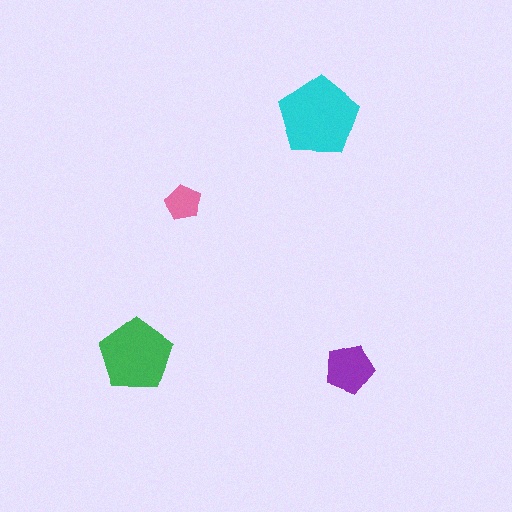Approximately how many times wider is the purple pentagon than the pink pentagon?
About 1.5 times wider.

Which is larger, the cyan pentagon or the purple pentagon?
The cyan one.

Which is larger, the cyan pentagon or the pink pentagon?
The cyan one.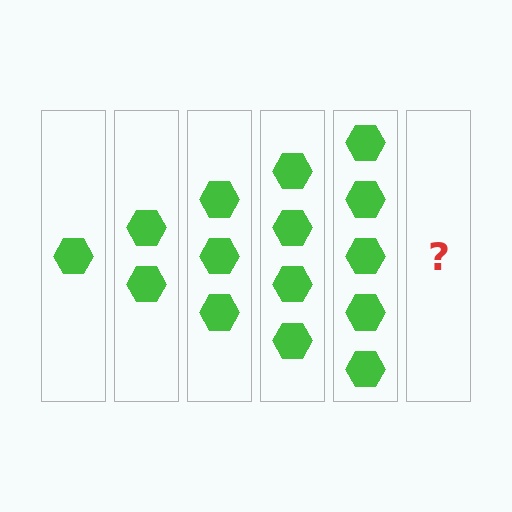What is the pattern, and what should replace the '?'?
The pattern is that each step adds one more hexagon. The '?' should be 6 hexagons.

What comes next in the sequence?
The next element should be 6 hexagons.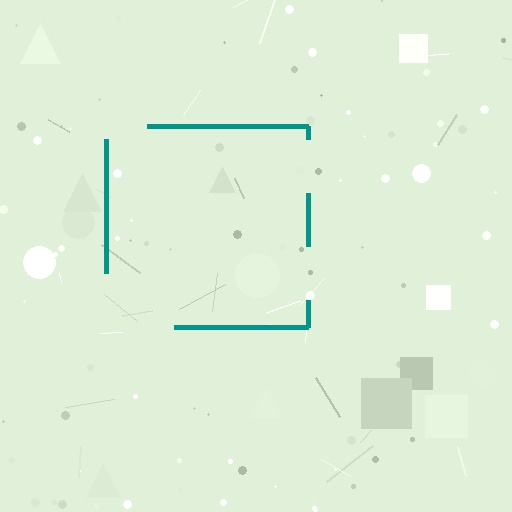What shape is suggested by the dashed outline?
The dashed outline suggests a square.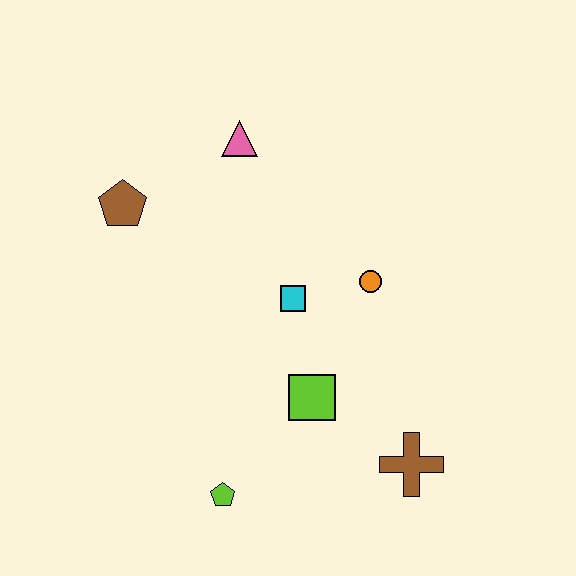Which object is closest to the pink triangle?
The brown pentagon is closest to the pink triangle.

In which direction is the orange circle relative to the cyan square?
The orange circle is to the right of the cyan square.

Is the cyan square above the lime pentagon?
Yes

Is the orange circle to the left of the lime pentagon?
No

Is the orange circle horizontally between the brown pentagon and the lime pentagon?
No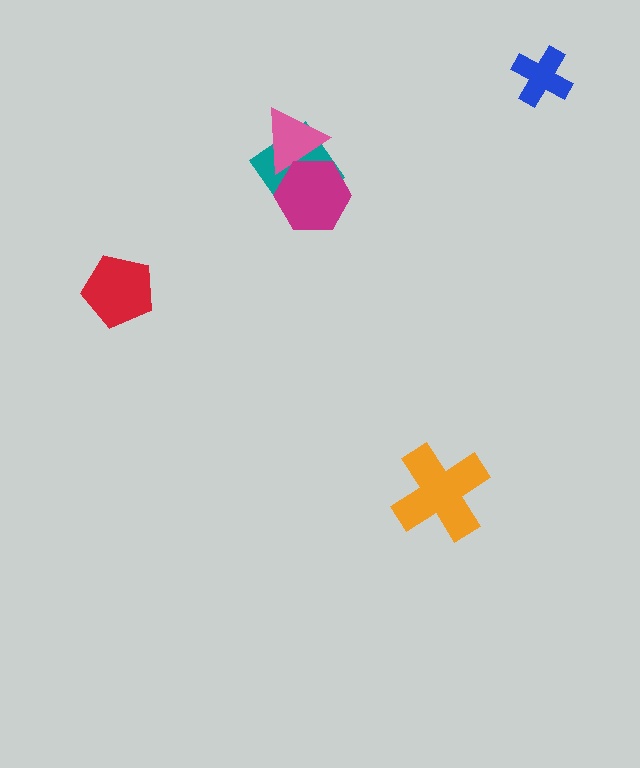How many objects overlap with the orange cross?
0 objects overlap with the orange cross.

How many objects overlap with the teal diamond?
2 objects overlap with the teal diamond.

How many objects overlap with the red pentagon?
0 objects overlap with the red pentagon.